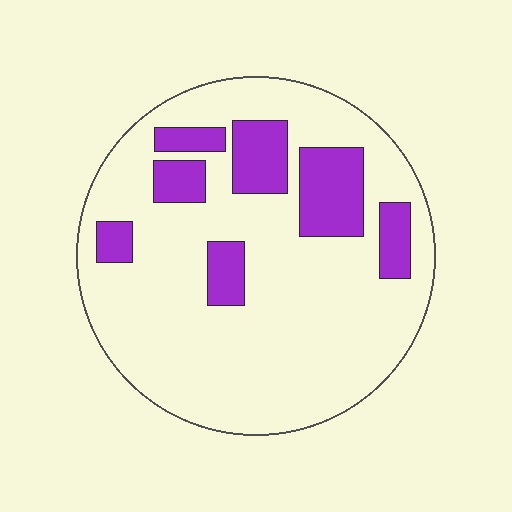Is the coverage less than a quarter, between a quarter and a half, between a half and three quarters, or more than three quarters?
Less than a quarter.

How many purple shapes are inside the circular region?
7.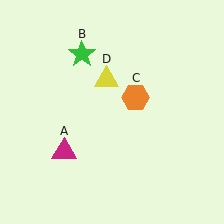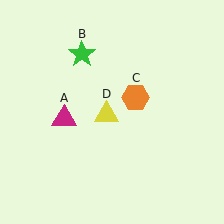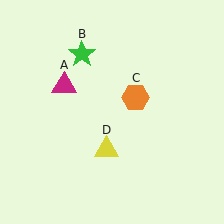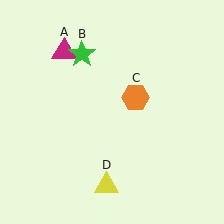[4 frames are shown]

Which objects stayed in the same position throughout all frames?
Green star (object B) and orange hexagon (object C) remained stationary.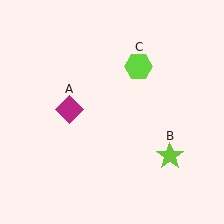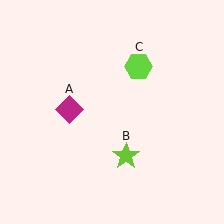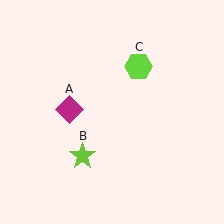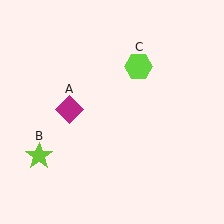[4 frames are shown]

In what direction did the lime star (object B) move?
The lime star (object B) moved left.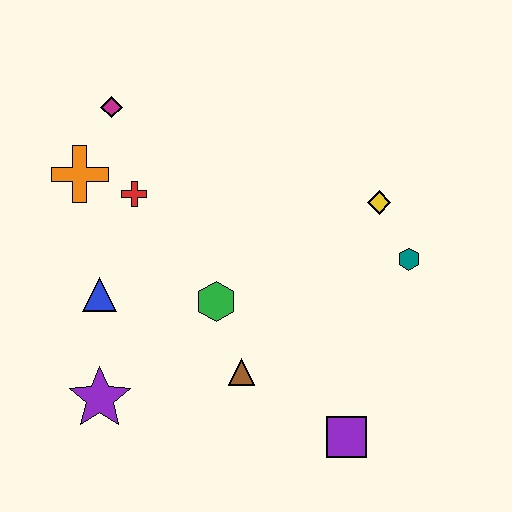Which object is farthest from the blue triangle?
The teal hexagon is farthest from the blue triangle.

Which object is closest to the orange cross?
The red cross is closest to the orange cross.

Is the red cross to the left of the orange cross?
No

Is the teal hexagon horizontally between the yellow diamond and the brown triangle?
No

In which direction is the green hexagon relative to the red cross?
The green hexagon is below the red cross.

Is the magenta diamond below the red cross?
No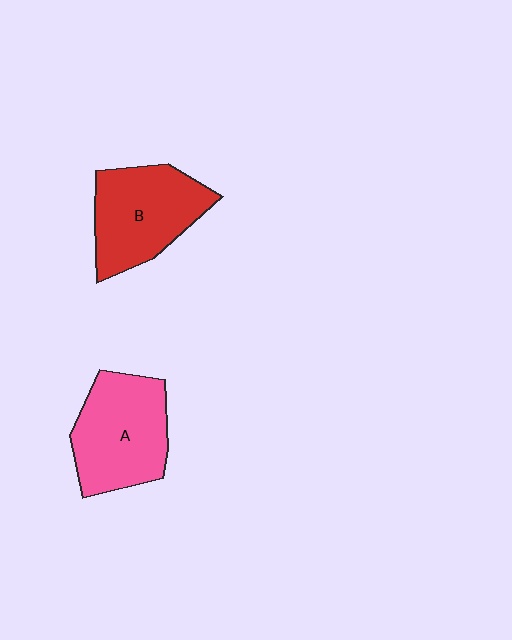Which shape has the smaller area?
Shape B (red).